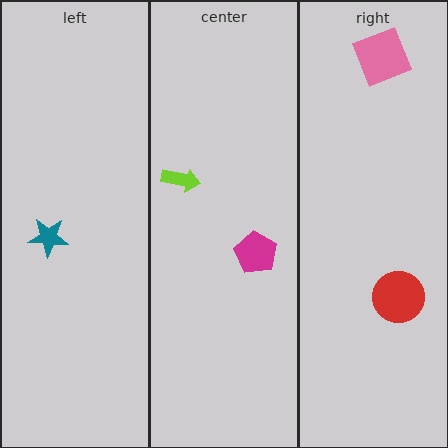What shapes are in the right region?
The pink square, the red circle.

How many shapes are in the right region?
2.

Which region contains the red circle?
The right region.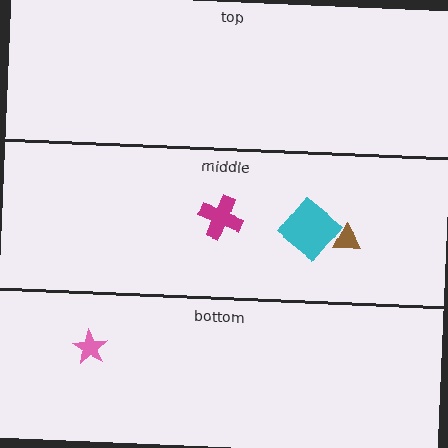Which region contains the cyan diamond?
The middle region.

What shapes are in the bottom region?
The pink star.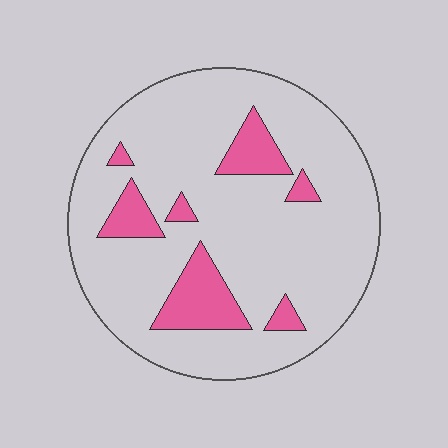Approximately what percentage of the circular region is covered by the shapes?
Approximately 15%.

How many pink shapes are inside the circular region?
7.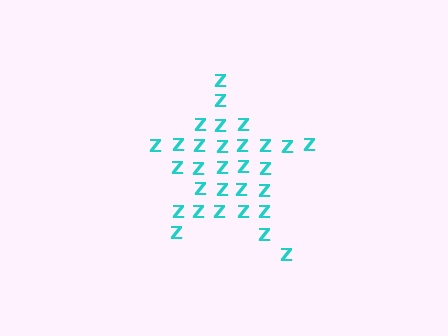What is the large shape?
The large shape is a star.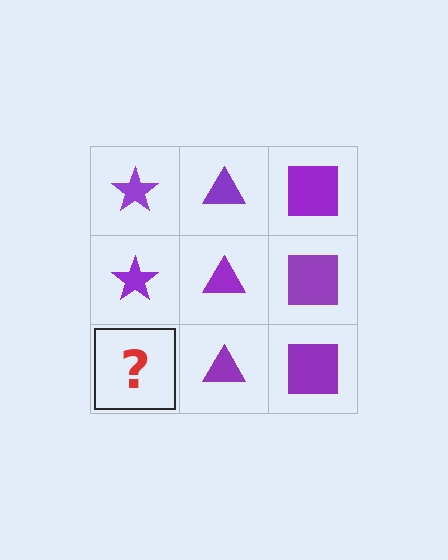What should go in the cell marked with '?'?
The missing cell should contain a purple star.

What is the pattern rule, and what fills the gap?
The rule is that each column has a consistent shape. The gap should be filled with a purple star.